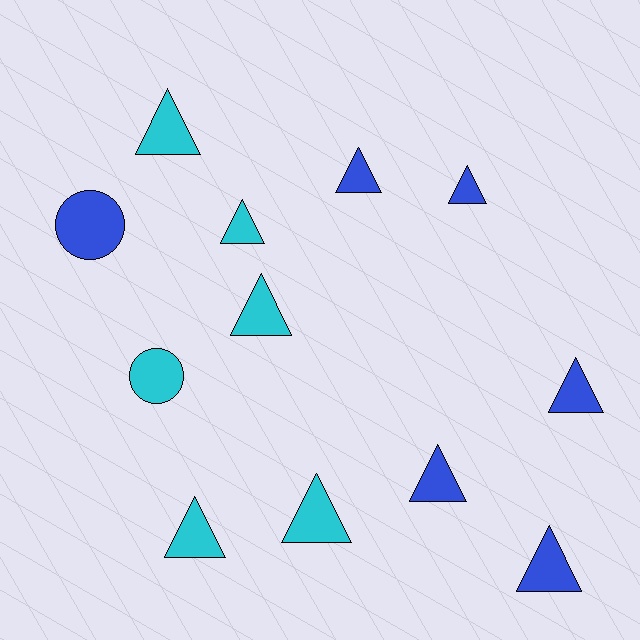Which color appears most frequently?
Cyan, with 6 objects.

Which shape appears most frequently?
Triangle, with 10 objects.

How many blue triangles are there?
There are 5 blue triangles.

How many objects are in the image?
There are 12 objects.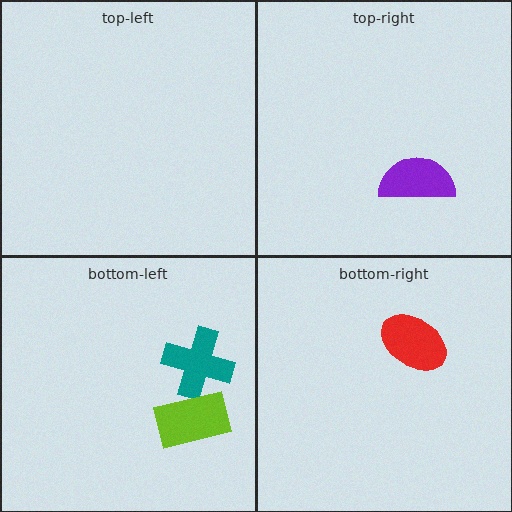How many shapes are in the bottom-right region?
1.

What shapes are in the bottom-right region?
The red ellipse.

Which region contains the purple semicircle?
The top-right region.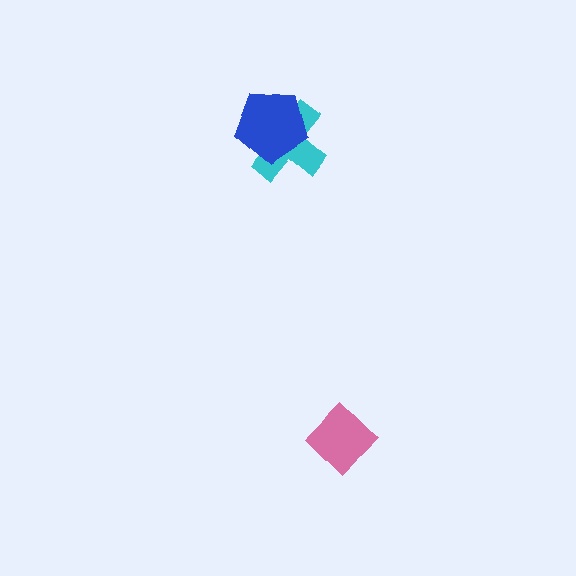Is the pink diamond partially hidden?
No, no other shape covers it.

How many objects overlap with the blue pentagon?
1 object overlaps with the blue pentagon.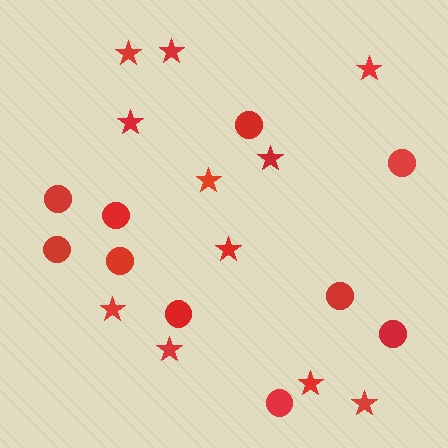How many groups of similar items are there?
There are 2 groups: one group of stars (11) and one group of circles (10).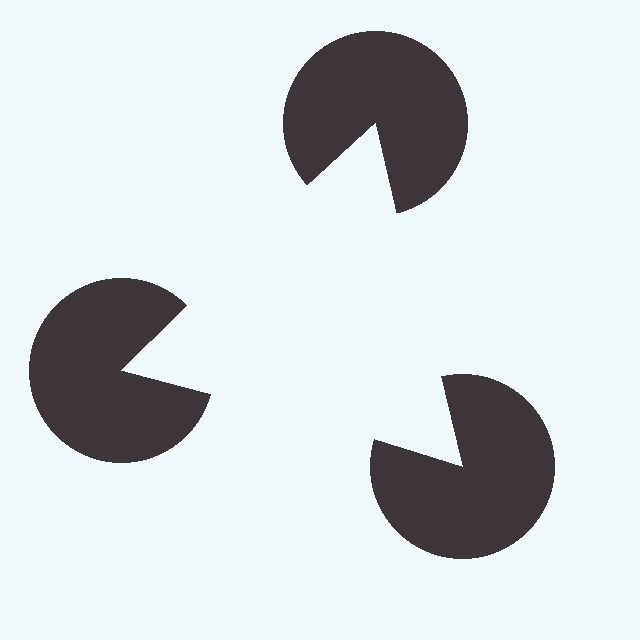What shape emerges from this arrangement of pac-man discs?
An illusory triangle — its edges are inferred from the aligned wedge cuts in the pac-man discs, not physically drawn.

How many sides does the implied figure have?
3 sides.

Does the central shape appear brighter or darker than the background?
It typically appears slightly brighter than the background, even though no actual brightness change is drawn.